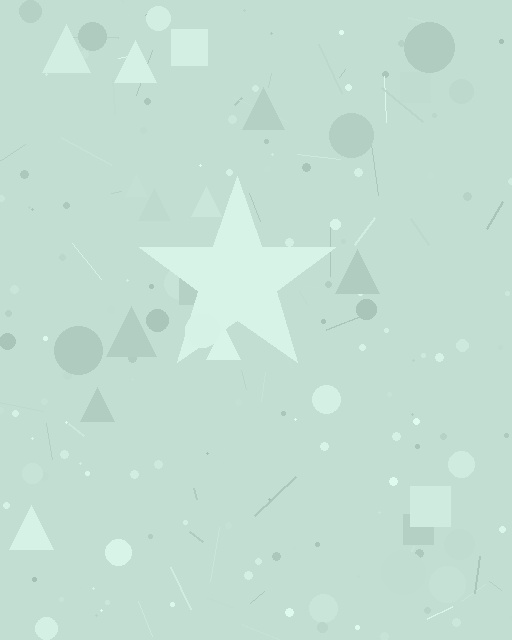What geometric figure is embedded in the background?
A star is embedded in the background.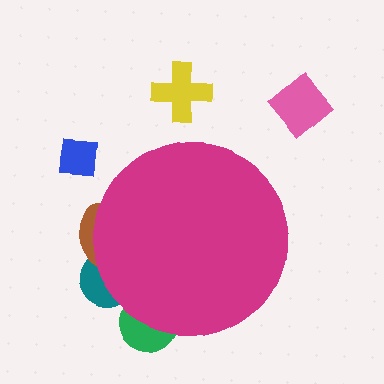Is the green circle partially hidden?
Yes, the green circle is partially hidden behind the magenta circle.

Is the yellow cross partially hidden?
No, the yellow cross is fully visible.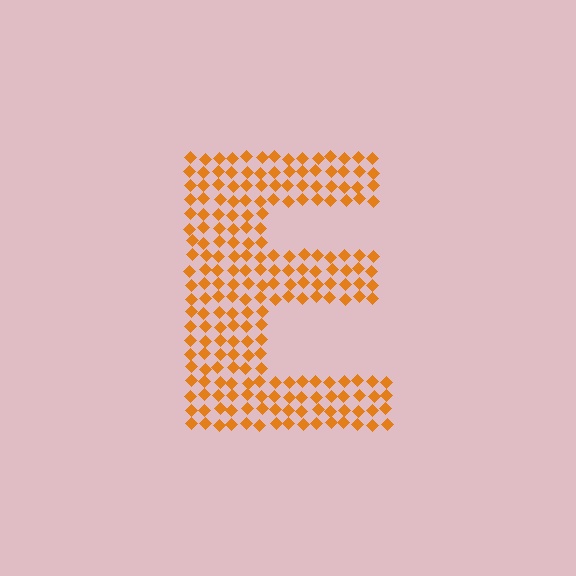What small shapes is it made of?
It is made of small diamonds.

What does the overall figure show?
The overall figure shows the letter E.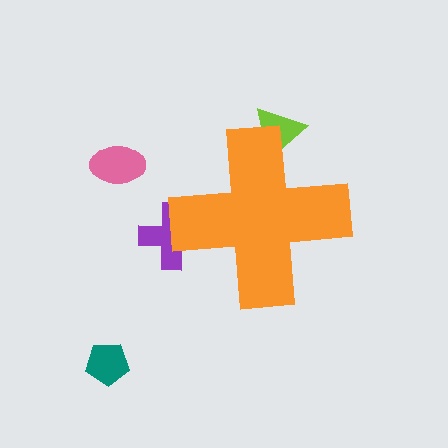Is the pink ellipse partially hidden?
No, the pink ellipse is fully visible.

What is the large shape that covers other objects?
An orange cross.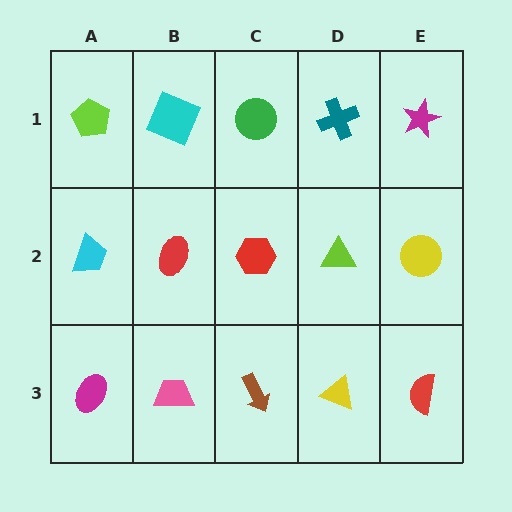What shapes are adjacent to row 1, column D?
A lime triangle (row 2, column D), a green circle (row 1, column C), a magenta star (row 1, column E).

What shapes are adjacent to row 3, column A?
A cyan trapezoid (row 2, column A), a pink trapezoid (row 3, column B).